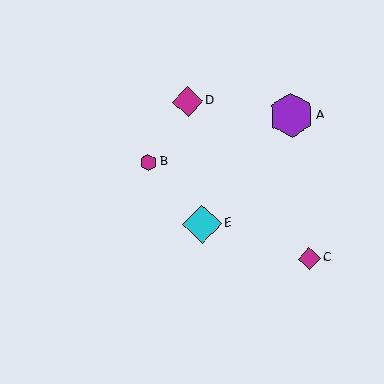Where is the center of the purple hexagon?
The center of the purple hexagon is at (292, 115).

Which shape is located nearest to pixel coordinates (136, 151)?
The magenta hexagon (labeled B) at (148, 162) is nearest to that location.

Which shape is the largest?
The purple hexagon (labeled A) is the largest.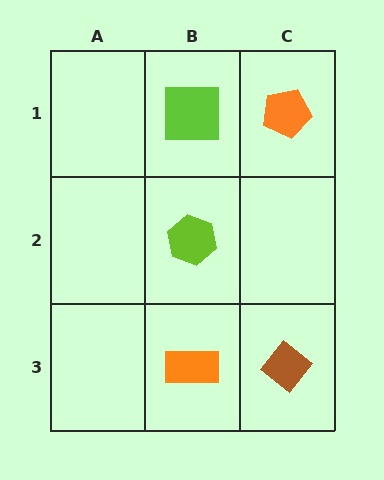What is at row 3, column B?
An orange rectangle.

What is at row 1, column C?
An orange pentagon.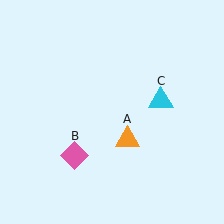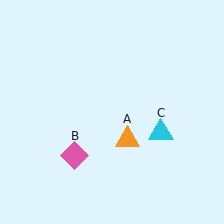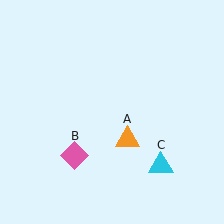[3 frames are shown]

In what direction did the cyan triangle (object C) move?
The cyan triangle (object C) moved down.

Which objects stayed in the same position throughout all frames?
Orange triangle (object A) and pink diamond (object B) remained stationary.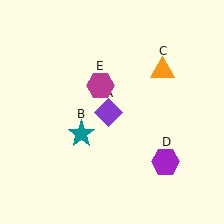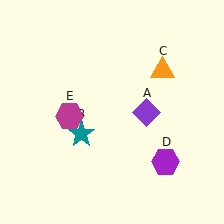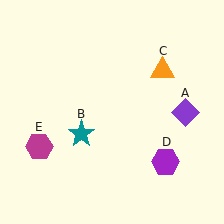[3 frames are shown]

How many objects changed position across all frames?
2 objects changed position: purple diamond (object A), magenta hexagon (object E).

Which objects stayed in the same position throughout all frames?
Teal star (object B) and orange triangle (object C) and purple hexagon (object D) remained stationary.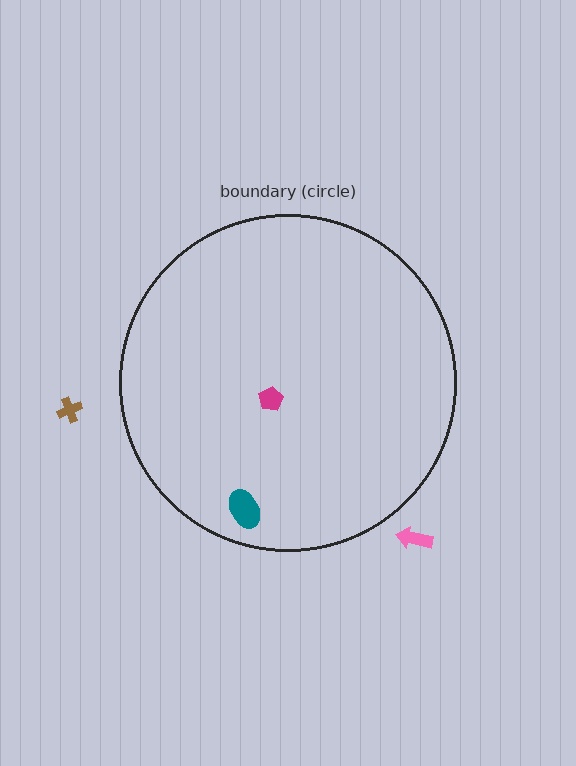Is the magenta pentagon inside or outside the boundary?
Inside.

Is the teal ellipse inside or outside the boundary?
Inside.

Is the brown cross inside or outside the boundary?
Outside.